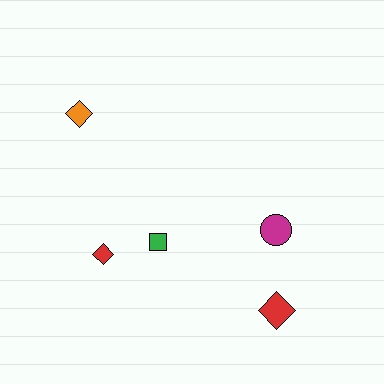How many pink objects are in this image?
There are no pink objects.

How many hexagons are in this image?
There are no hexagons.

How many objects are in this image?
There are 5 objects.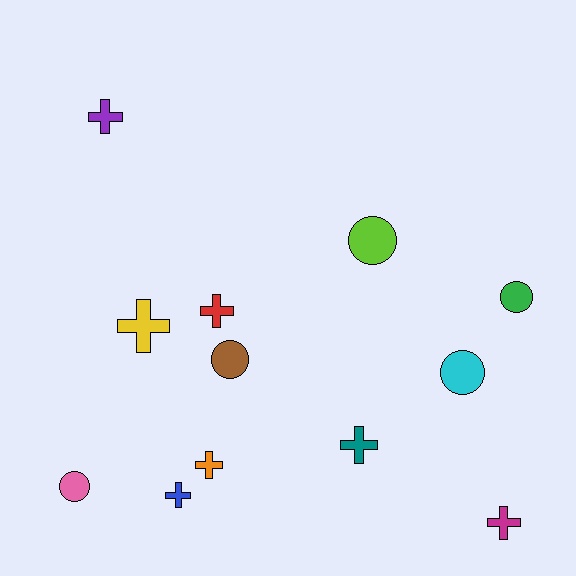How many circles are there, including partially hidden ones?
There are 5 circles.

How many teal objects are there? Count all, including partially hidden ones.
There is 1 teal object.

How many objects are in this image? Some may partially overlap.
There are 12 objects.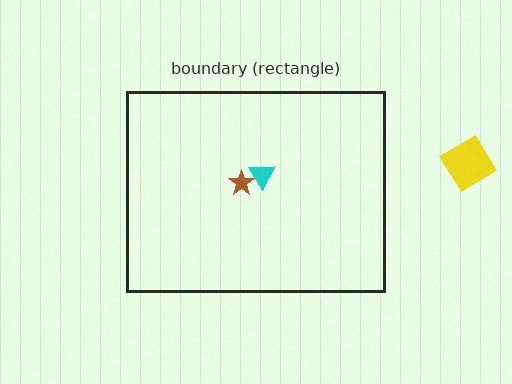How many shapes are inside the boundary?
2 inside, 1 outside.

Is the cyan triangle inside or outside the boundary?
Inside.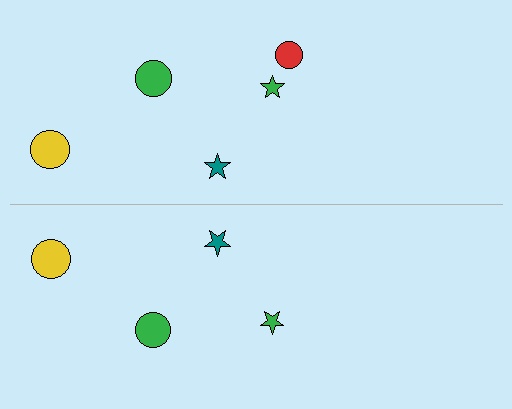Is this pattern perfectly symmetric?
No, the pattern is not perfectly symmetric. A red circle is missing from the bottom side.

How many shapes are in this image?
There are 9 shapes in this image.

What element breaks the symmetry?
A red circle is missing from the bottom side.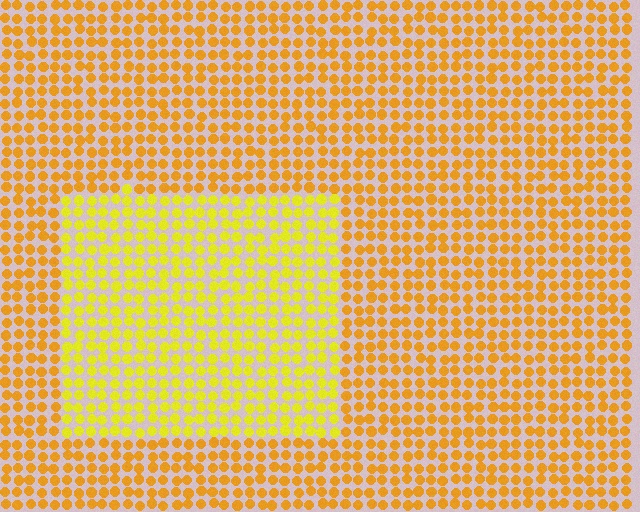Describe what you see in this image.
The image is filled with small orange elements in a uniform arrangement. A rectangle-shaped region is visible where the elements are tinted to a slightly different hue, forming a subtle color boundary.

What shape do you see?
I see a rectangle.